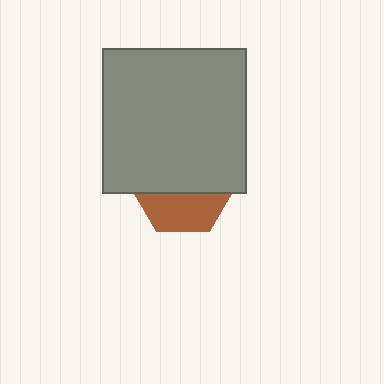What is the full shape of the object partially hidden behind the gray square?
The partially hidden object is a brown hexagon.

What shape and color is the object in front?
The object in front is a gray square.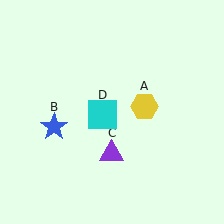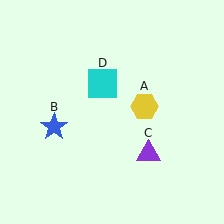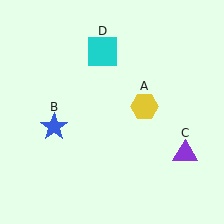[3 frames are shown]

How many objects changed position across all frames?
2 objects changed position: purple triangle (object C), cyan square (object D).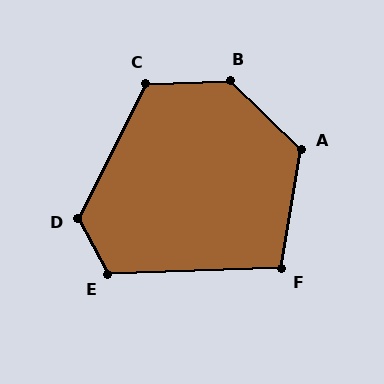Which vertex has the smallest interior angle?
F, at approximately 102 degrees.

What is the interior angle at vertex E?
Approximately 117 degrees (obtuse).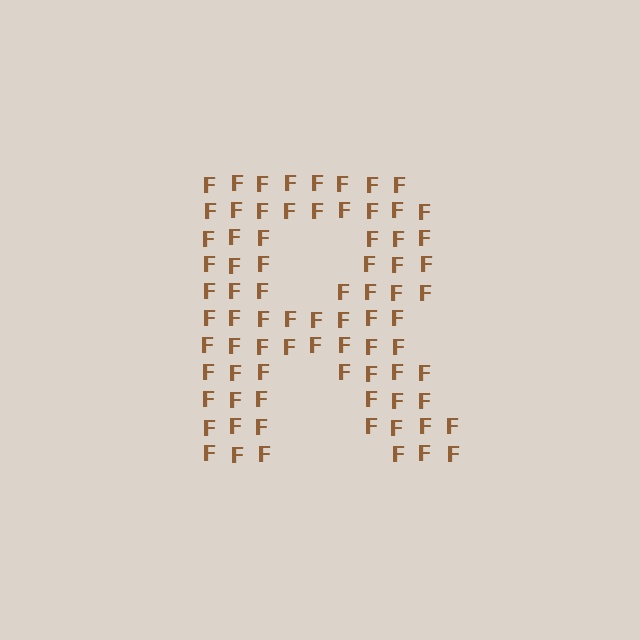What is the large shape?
The large shape is the letter R.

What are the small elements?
The small elements are letter F's.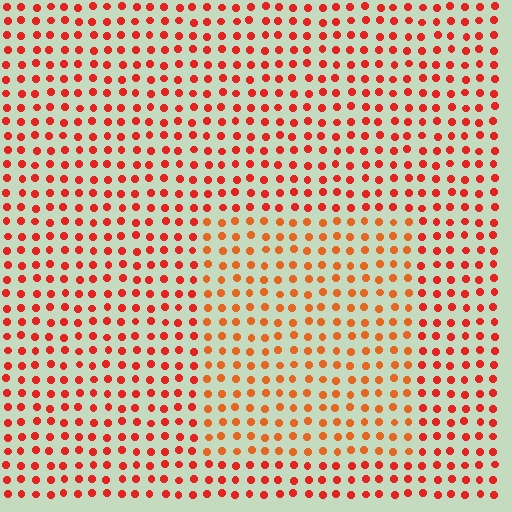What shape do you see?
I see a rectangle.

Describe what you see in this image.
The image is filled with small red elements in a uniform arrangement. A rectangle-shaped region is visible where the elements are tinted to a slightly different hue, forming a subtle color boundary.